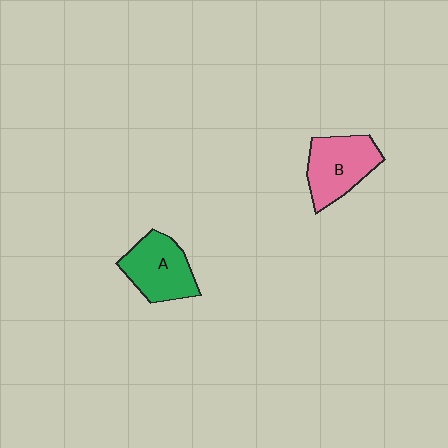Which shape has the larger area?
Shape B (pink).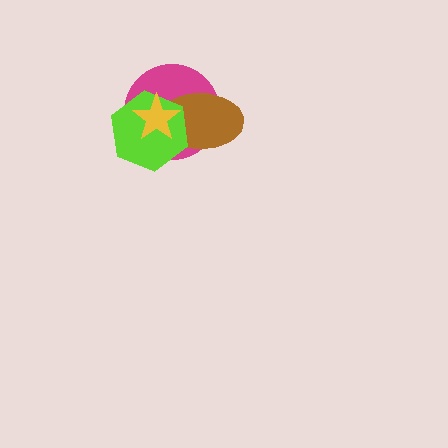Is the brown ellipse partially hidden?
Yes, it is partially covered by another shape.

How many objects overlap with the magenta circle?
3 objects overlap with the magenta circle.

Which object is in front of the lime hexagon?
The yellow star is in front of the lime hexagon.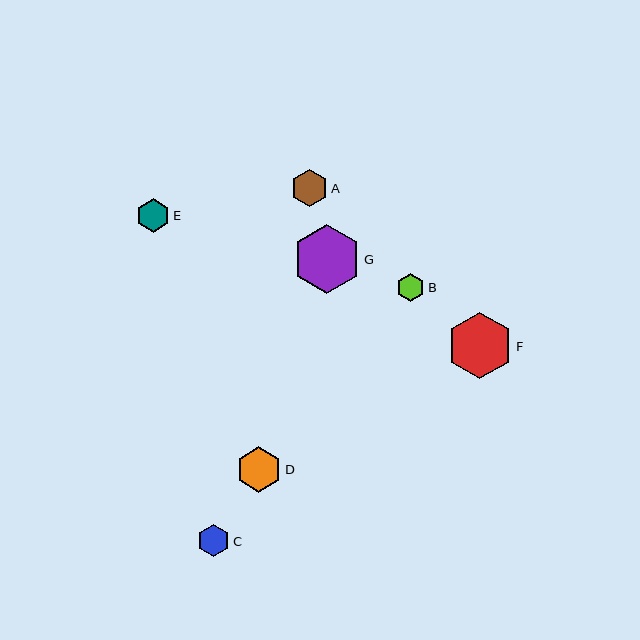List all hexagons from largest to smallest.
From largest to smallest: G, F, D, A, E, C, B.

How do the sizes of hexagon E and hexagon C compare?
Hexagon E and hexagon C are approximately the same size.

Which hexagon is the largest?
Hexagon G is the largest with a size of approximately 69 pixels.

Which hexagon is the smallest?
Hexagon B is the smallest with a size of approximately 28 pixels.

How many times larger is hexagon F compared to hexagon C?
Hexagon F is approximately 2.1 times the size of hexagon C.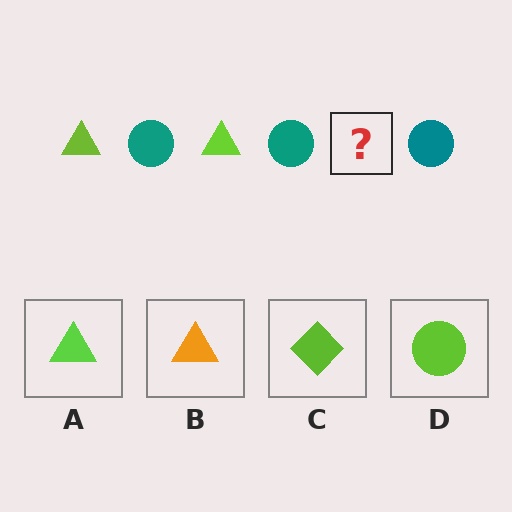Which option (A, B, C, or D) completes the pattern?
A.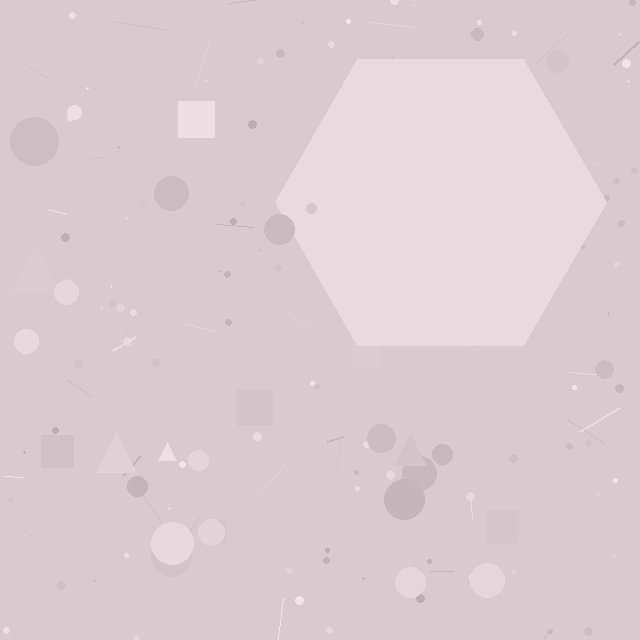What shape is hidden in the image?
A hexagon is hidden in the image.